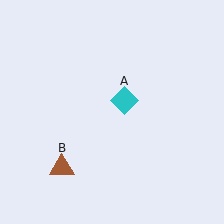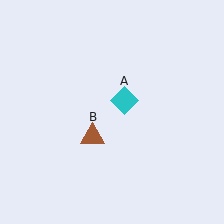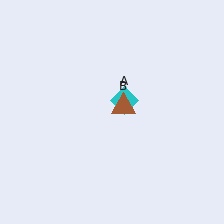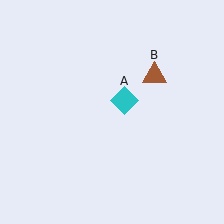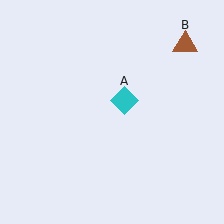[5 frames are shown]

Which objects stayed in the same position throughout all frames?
Cyan diamond (object A) remained stationary.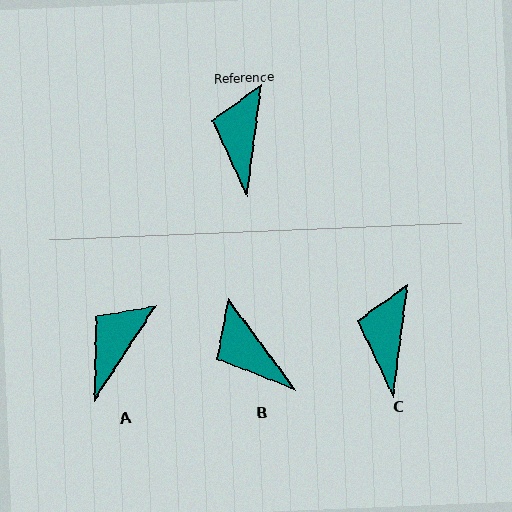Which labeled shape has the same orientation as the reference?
C.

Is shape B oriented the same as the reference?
No, it is off by about 43 degrees.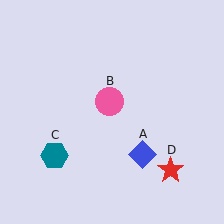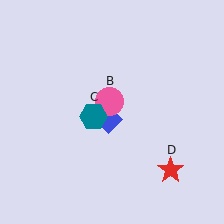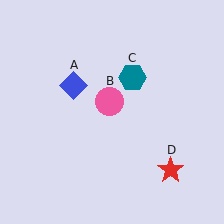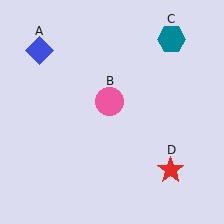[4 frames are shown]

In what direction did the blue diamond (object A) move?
The blue diamond (object A) moved up and to the left.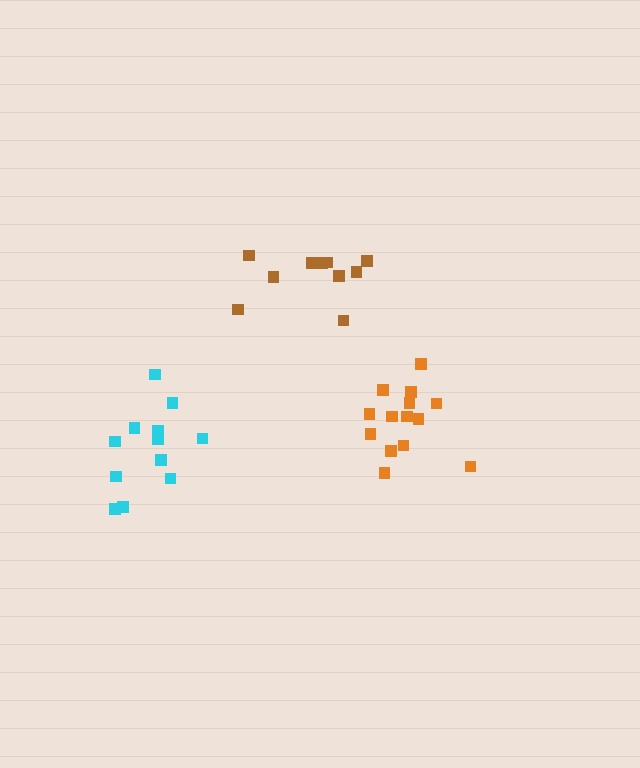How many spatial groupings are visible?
There are 3 spatial groupings.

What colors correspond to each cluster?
The clusters are colored: orange, cyan, brown.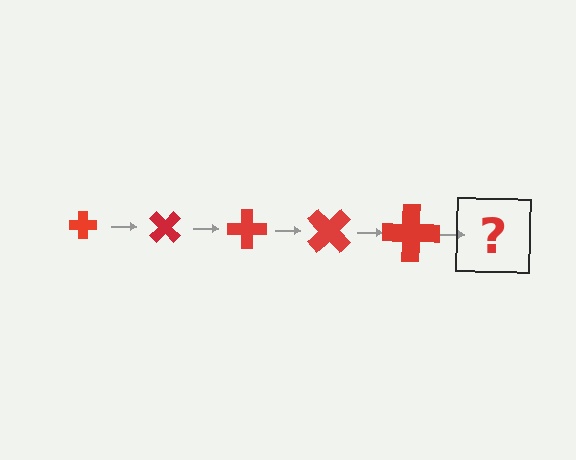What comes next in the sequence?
The next element should be a cross, larger than the previous one and rotated 225 degrees from the start.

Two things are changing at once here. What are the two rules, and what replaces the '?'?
The two rules are that the cross grows larger each step and it rotates 45 degrees each step. The '?' should be a cross, larger than the previous one and rotated 225 degrees from the start.